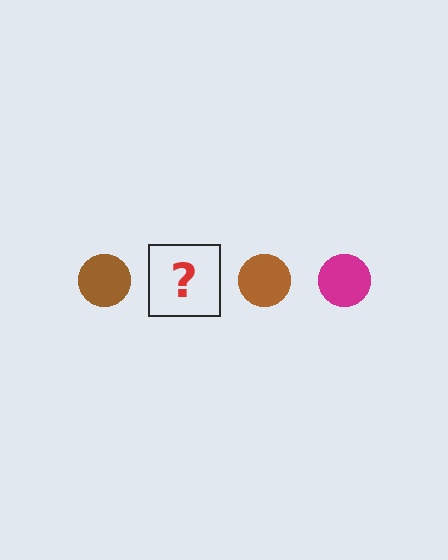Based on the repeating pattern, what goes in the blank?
The blank should be a magenta circle.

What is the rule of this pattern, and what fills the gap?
The rule is that the pattern cycles through brown, magenta circles. The gap should be filled with a magenta circle.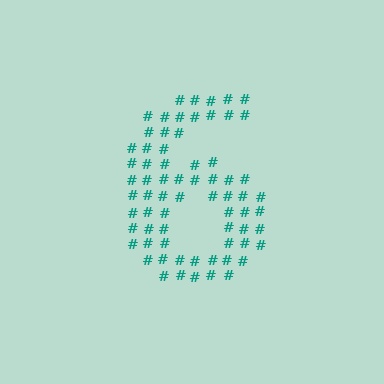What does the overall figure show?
The overall figure shows the digit 6.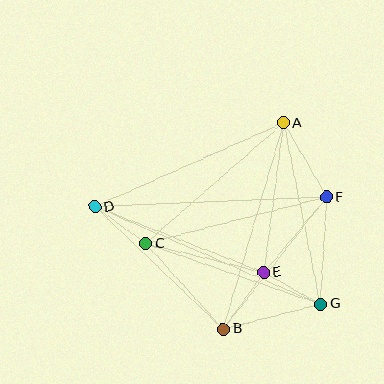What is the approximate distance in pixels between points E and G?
The distance between E and G is approximately 65 pixels.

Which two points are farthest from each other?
Points D and G are farthest from each other.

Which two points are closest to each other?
Points C and D are closest to each other.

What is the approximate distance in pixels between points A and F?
The distance between A and F is approximately 86 pixels.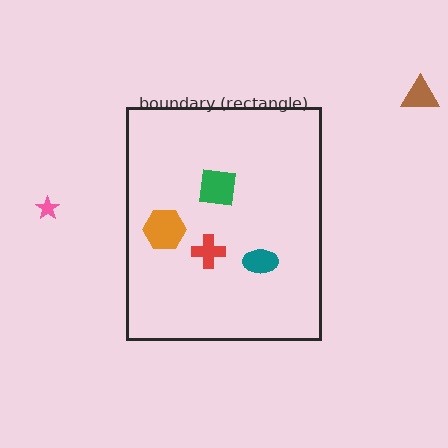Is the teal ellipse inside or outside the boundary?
Inside.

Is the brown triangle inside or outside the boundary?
Outside.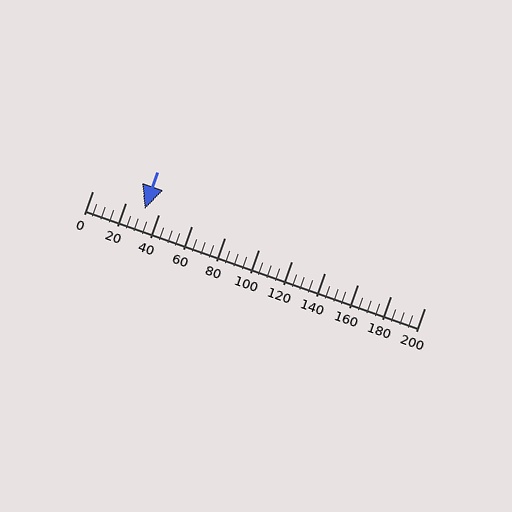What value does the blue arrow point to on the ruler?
The blue arrow points to approximately 31.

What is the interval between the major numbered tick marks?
The major tick marks are spaced 20 units apart.